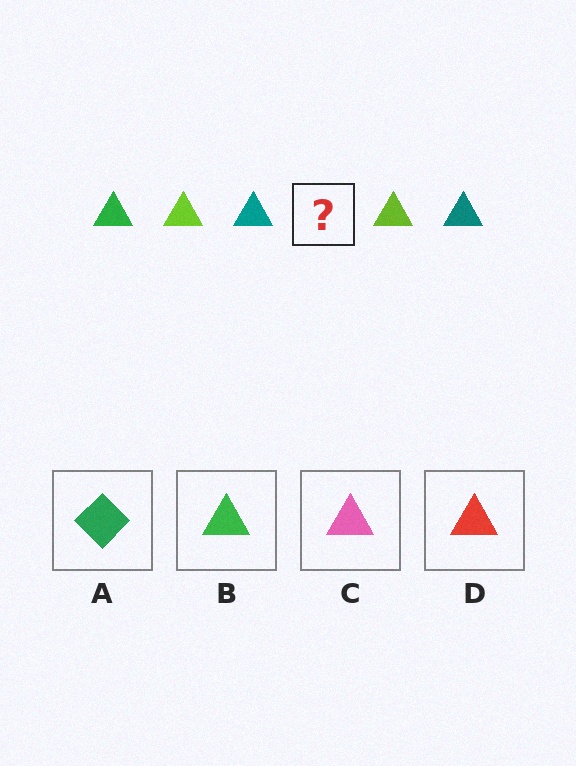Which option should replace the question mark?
Option B.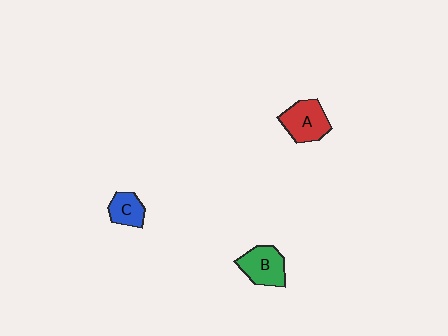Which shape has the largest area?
Shape A (red).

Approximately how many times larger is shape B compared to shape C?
Approximately 1.5 times.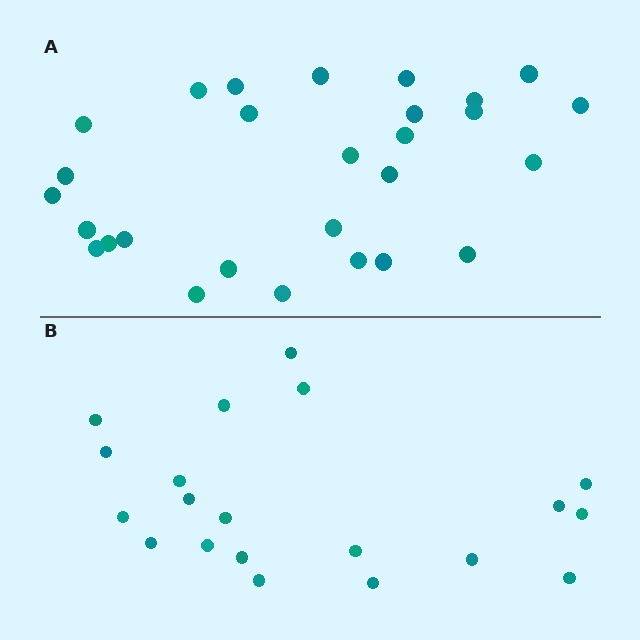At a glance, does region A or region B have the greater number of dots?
Region A (the top region) has more dots.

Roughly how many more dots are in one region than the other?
Region A has roughly 8 or so more dots than region B.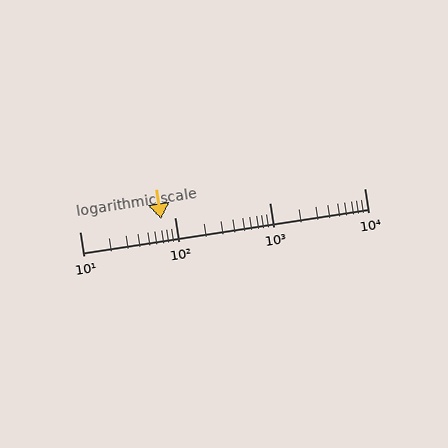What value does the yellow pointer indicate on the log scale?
The pointer indicates approximately 73.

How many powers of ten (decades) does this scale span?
The scale spans 3 decades, from 10 to 10000.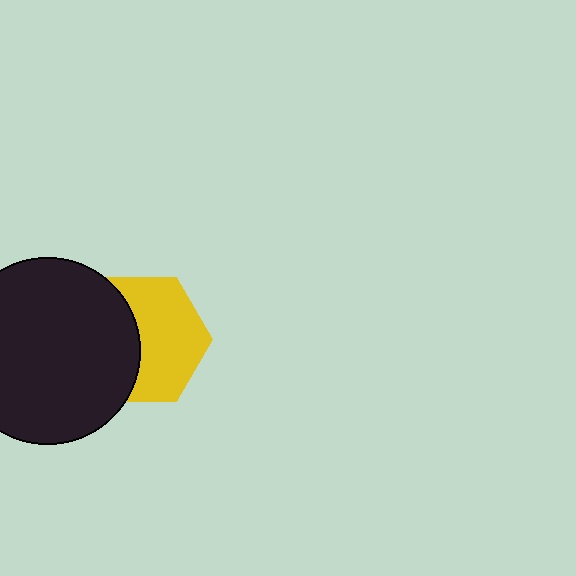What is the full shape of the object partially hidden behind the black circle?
The partially hidden object is a yellow hexagon.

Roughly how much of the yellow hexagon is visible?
About half of it is visible (roughly 57%).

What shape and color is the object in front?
The object in front is a black circle.